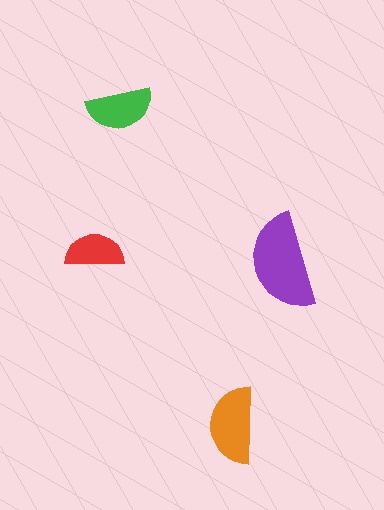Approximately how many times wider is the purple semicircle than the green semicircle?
About 1.5 times wider.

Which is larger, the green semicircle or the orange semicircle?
The orange one.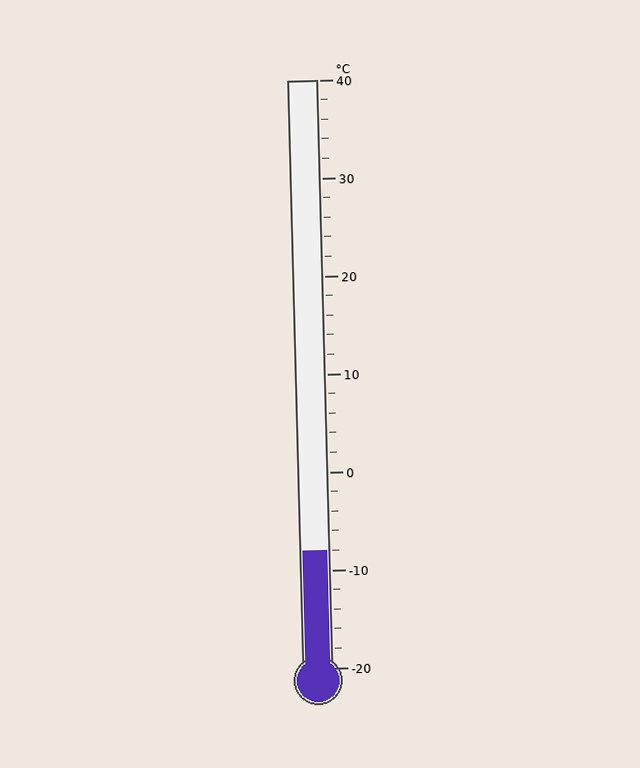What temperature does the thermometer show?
The thermometer shows approximately -8°C.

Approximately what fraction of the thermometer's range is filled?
The thermometer is filled to approximately 20% of its range.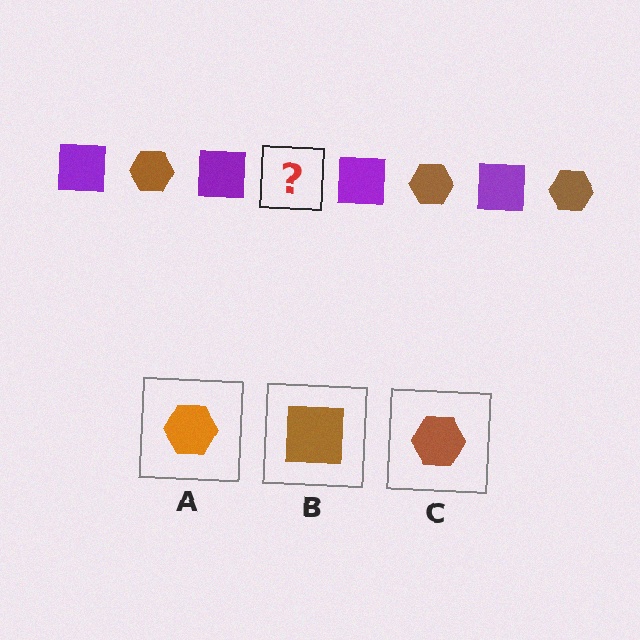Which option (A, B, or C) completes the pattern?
C.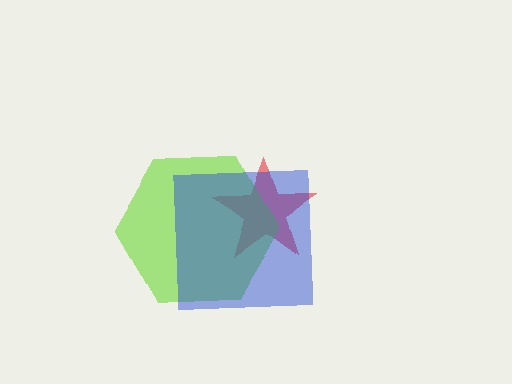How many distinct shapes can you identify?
There are 3 distinct shapes: a red star, a lime hexagon, a blue square.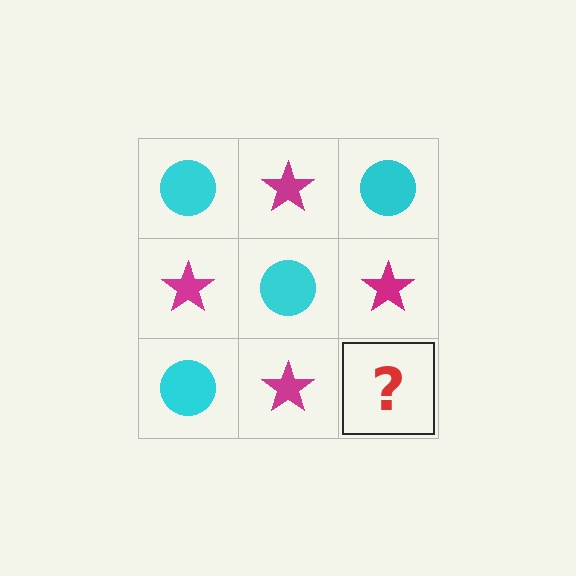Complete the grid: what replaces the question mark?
The question mark should be replaced with a cyan circle.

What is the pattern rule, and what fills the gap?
The rule is that it alternates cyan circle and magenta star in a checkerboard pattern. The gap should be filled with a cyan circle.